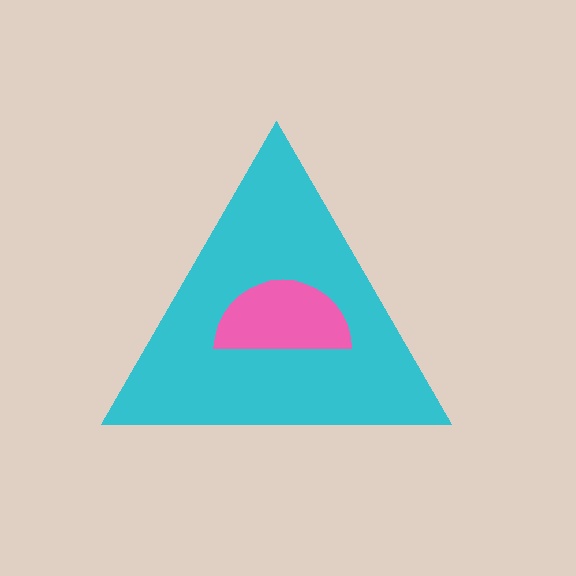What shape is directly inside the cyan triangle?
The pink semicircle.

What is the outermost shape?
The cyan triangle.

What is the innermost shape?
The pink semicircle.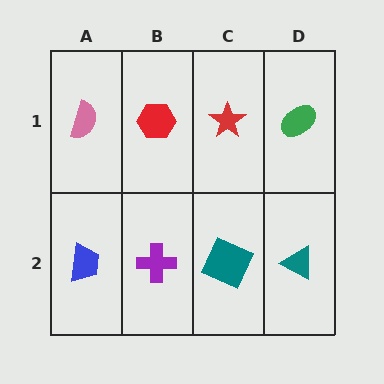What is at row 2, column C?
A teal square.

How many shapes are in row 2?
4 shapes.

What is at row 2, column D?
A teal triangle.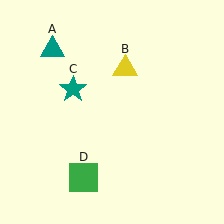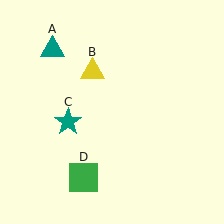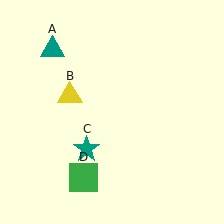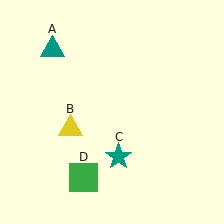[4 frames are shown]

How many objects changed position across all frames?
2 objects changed position: yellow triangle (object B), teal star (object C).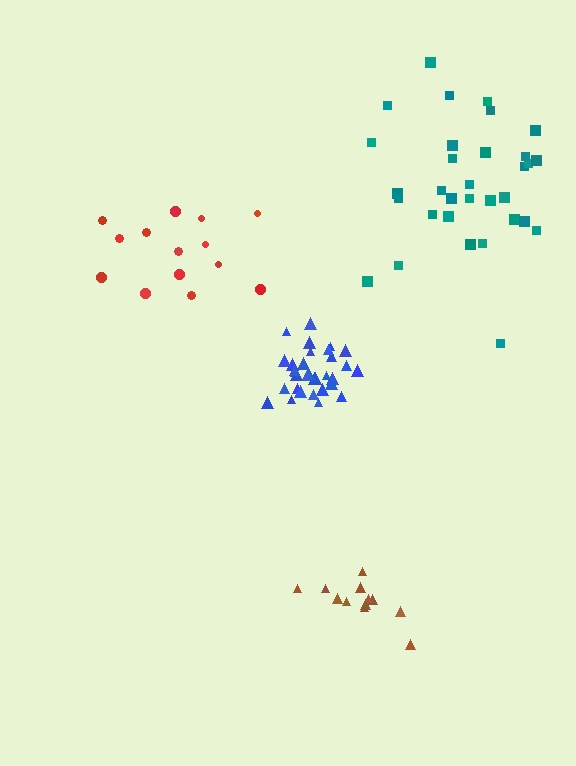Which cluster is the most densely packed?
Blue.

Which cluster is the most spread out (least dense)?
Red.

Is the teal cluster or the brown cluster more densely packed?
Brown.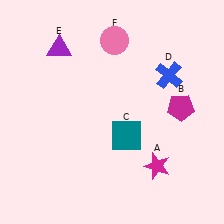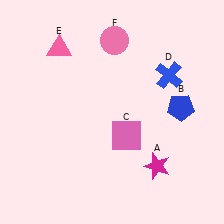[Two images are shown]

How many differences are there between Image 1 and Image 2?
There are 3 differences between the two images.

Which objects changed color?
B changed from magenta to blue. C changed from teal to pink. E changed from purple to pink.